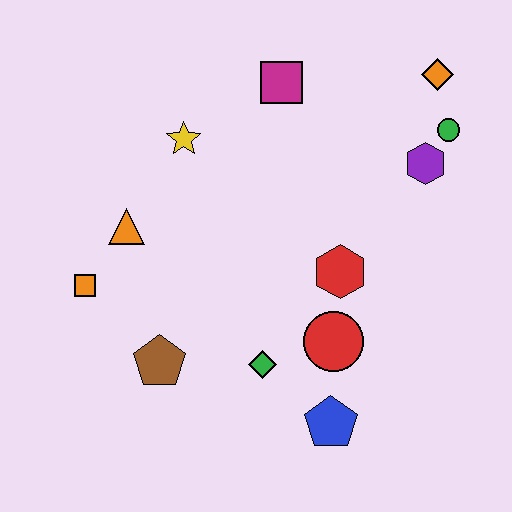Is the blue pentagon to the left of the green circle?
Yes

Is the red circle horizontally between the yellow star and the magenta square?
No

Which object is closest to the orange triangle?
The orange square is closest to the orange triangle.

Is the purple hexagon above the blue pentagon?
Yes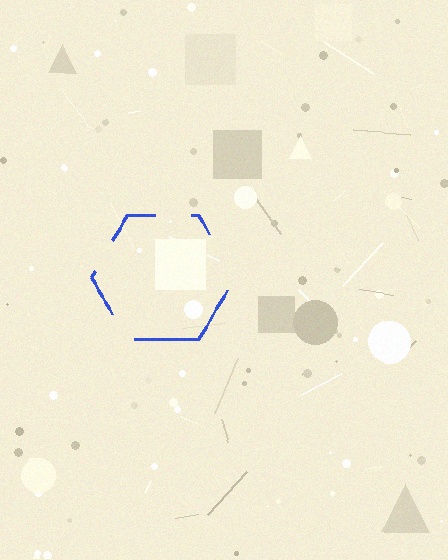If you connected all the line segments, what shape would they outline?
They would outline a hexagon.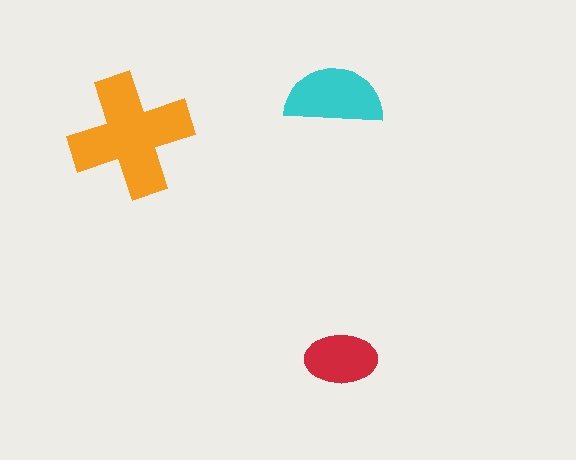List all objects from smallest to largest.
The red ellipse, the cyan semicircle, the orange cross.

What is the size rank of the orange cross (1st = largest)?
1st.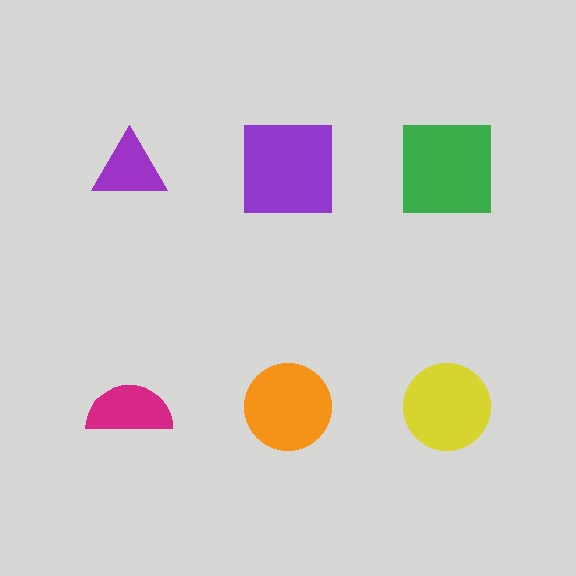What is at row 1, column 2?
A purple square.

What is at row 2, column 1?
A magenta semicircle.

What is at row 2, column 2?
An orange circle.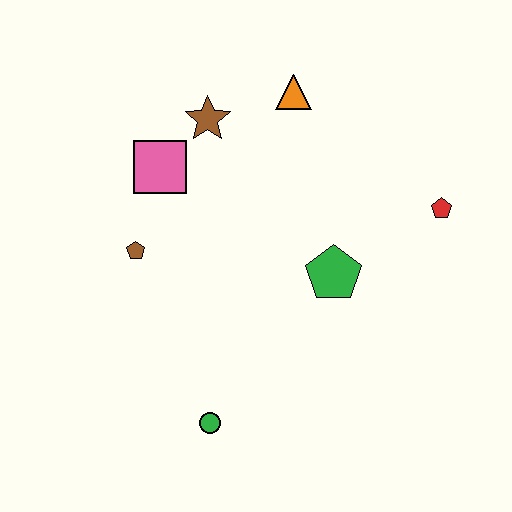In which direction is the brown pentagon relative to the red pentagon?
The brown pentagon is to the left of the red pentagon.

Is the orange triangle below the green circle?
No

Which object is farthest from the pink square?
The red pentagon is farthest from the pink square.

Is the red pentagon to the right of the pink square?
Yes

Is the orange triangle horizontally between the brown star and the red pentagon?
Yes